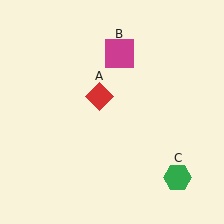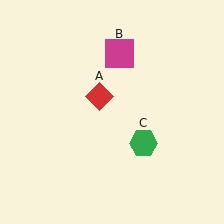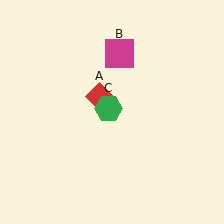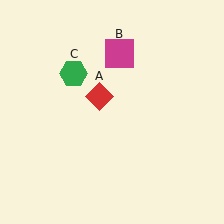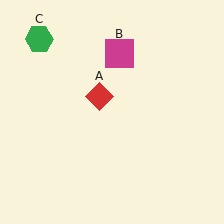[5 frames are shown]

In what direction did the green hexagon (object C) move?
The green hexagon (object C) moved up and to the left.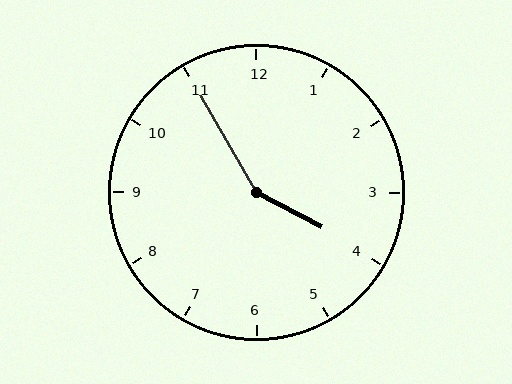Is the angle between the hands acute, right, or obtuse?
It is obtuse.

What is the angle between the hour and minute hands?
Approximately 148 degrees.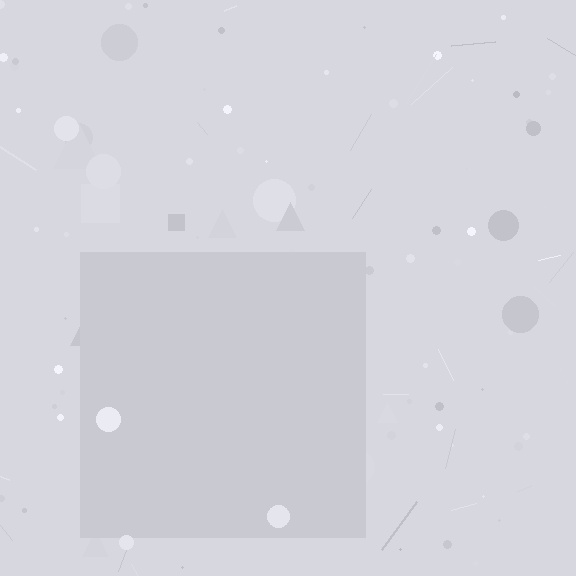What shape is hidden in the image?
A square is hidden in the image.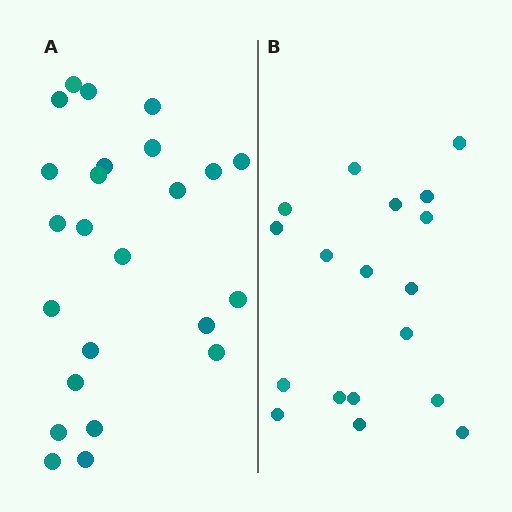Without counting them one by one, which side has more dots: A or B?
Region A (the left region) has more dots.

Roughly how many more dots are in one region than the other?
Region A has about 6 more dots than region B.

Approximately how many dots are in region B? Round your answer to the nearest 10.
About 20 dots. (The exact count is 18, which rounds to 20.)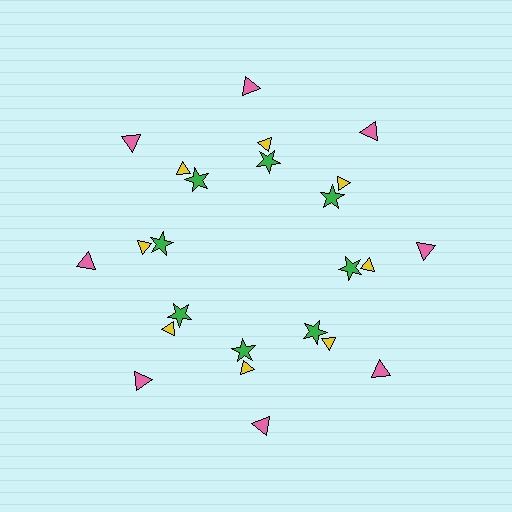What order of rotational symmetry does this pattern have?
This pattern has 8-fold rotational symmetry.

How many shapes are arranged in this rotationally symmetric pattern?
There are 24 shapes, arranged in 8 groups of 3.